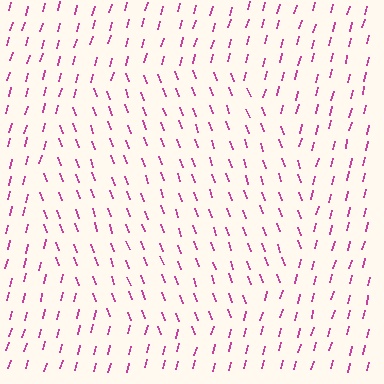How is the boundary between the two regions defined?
The boundary is defined purely by a change in line orientation (approximately 35 degrees difference). All lines are the same color and thickness.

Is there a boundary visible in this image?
Yes, there is a texture boundary formed by a change in line orientation.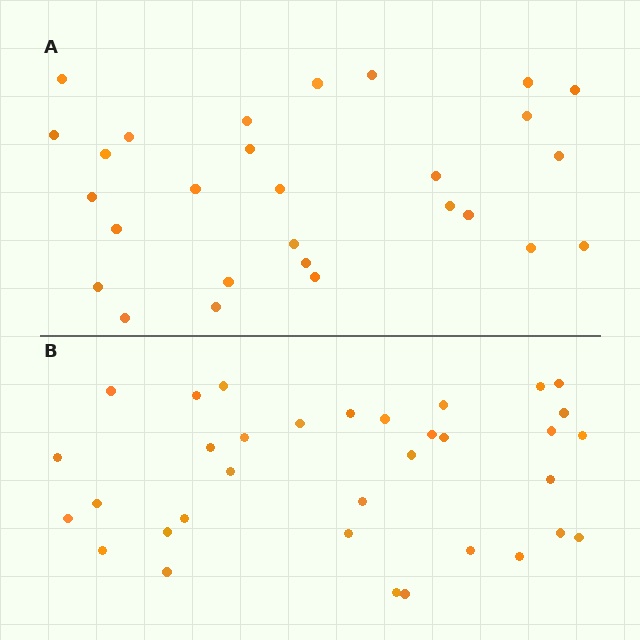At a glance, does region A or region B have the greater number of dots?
Region B (the bottom region) has more dots.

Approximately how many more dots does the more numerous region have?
Region B has about 6 more dots than region A.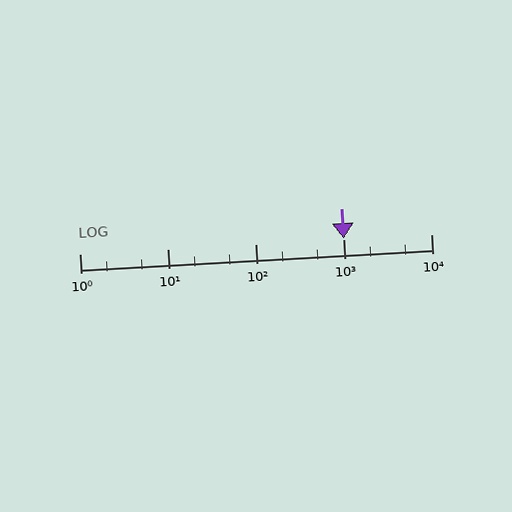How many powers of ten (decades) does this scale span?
The scale spans 4 decades, from 1 to 10000.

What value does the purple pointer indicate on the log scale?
The pointer indicates approximately 1000.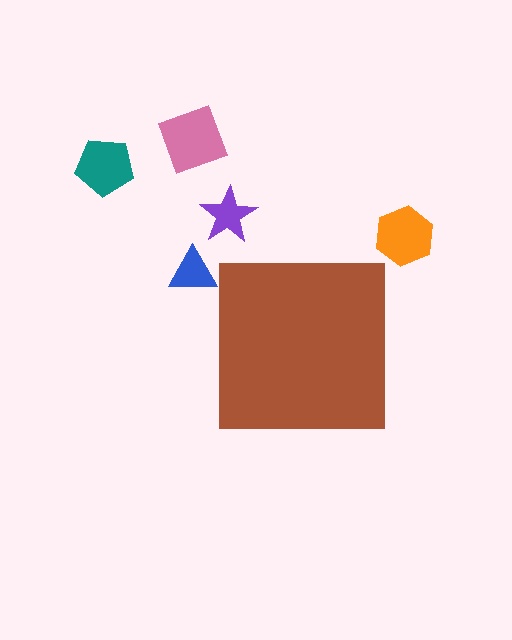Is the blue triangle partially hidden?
No, the blue triangle is fully visible.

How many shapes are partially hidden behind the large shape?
0 shapes are partially hidden.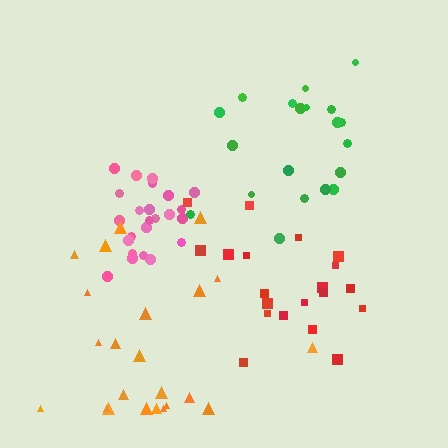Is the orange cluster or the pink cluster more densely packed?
Pink.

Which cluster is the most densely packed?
Pink.